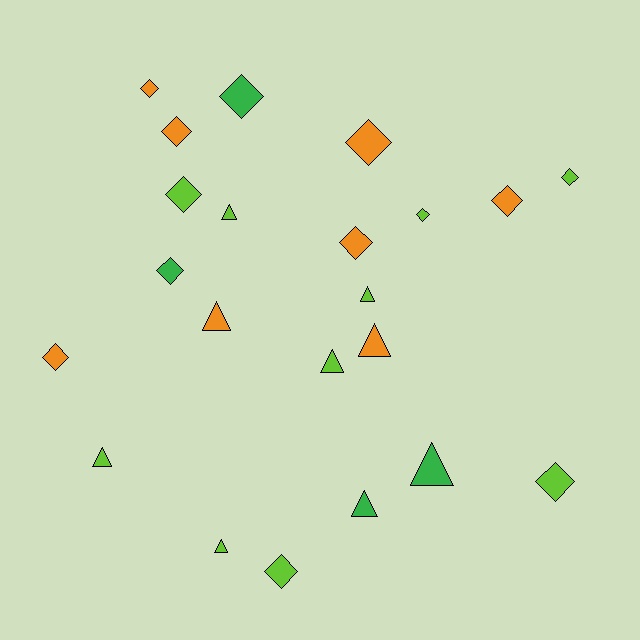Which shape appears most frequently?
Diamond, with 13 objects.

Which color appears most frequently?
Lime, with 10 objects.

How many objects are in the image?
There are 22 objects.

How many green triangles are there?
There are 2 green triangles.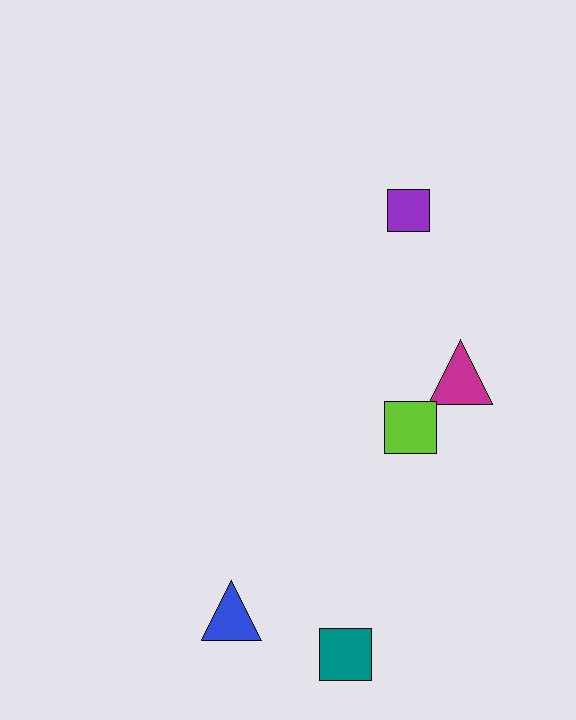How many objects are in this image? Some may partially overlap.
There are 5 objects.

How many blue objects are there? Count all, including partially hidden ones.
There is 1 blue object.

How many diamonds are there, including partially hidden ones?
There are no diamonds.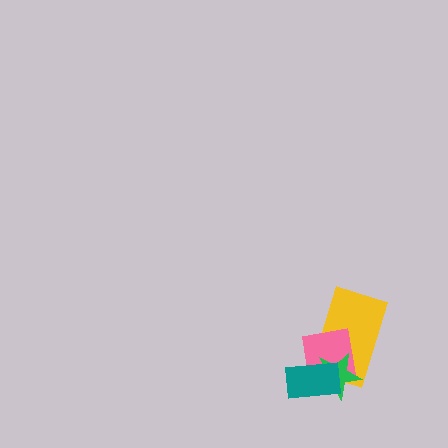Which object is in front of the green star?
The teal rectangle is in front of the green star.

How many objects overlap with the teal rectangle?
3 objects overlap with the teal rectangle.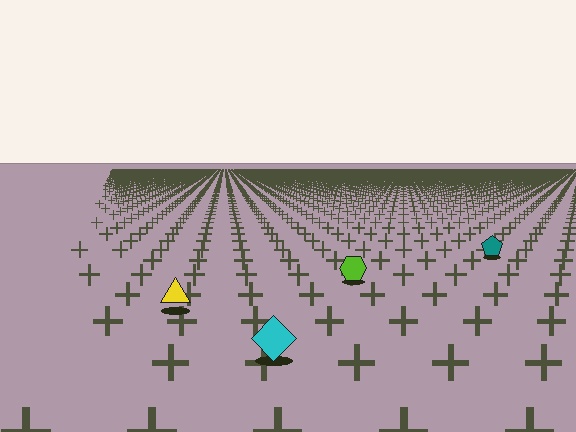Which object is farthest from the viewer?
The teal pentagon is farthest from the viewer. It appears smaller and the ground texture around it is denser.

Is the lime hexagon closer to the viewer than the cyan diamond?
No. The cyan diamond is closer — you can tell from the texture gradient: the ground texture is coarser near it.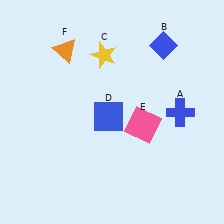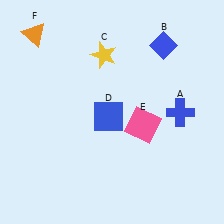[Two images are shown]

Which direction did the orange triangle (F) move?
The orange triangle (F) moved left.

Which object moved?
The orange triangle (F) moved left.